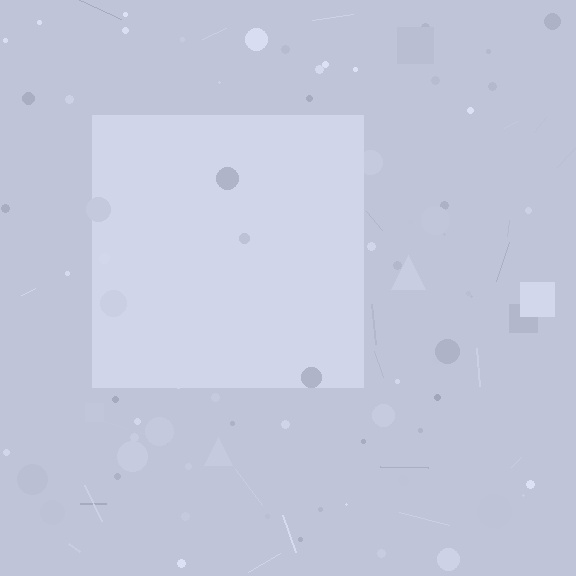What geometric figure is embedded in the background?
A square is embedded in the background.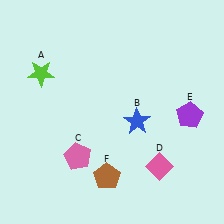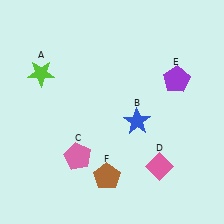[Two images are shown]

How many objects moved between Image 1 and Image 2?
1 object moved between the two images.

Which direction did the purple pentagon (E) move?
The purple pentagon (E) moved up.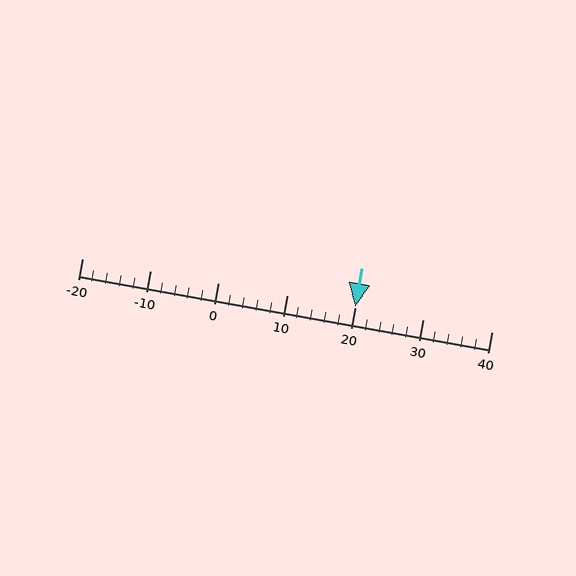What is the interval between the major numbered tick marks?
The major tick marks are spaced 10 units apart.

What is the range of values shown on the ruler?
The ruler shows values from -20 to 40.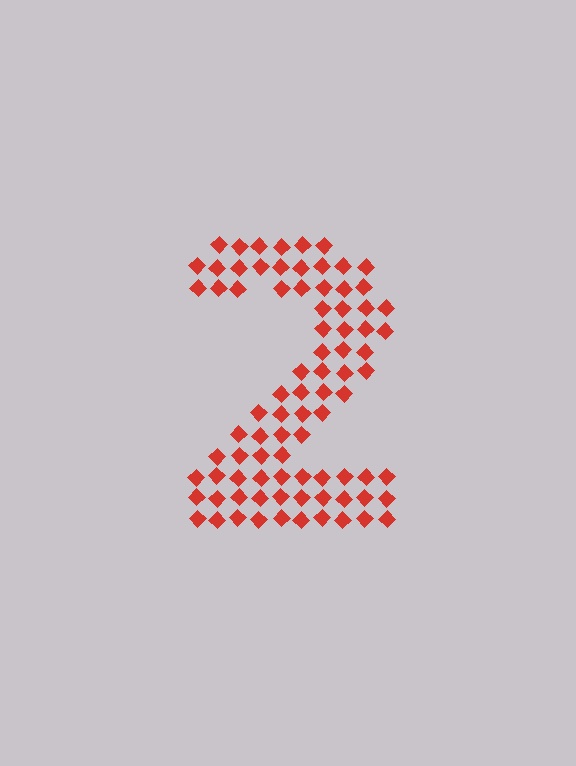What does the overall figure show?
The overall figure shows the digit 2.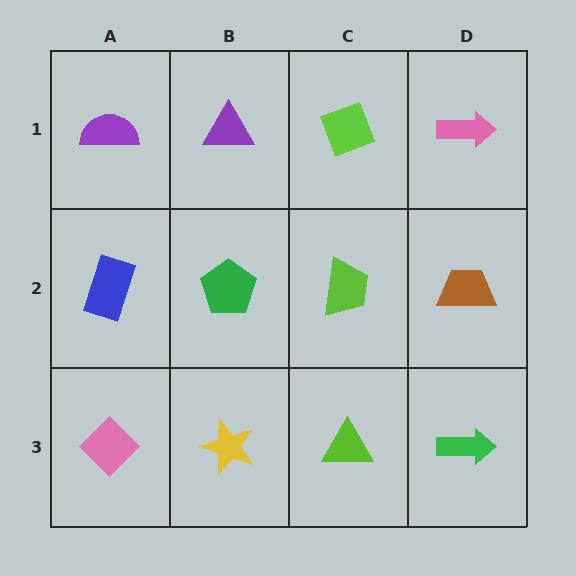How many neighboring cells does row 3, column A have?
2.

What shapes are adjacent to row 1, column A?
A blue rectangle (row 2, column A), a purple triangle (row 1, column B).